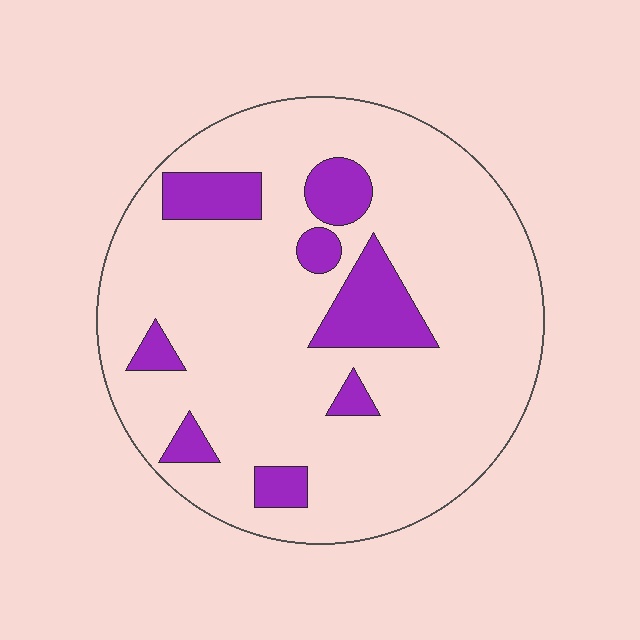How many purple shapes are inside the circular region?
8.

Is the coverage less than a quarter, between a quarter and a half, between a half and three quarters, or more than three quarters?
Less than a quarter.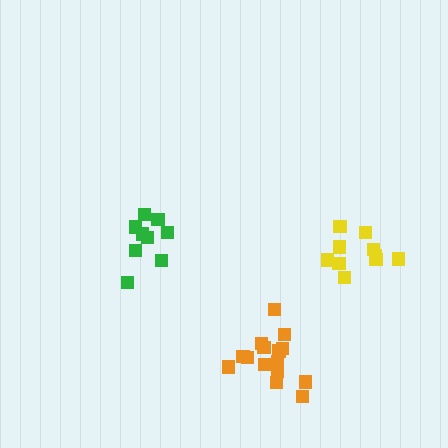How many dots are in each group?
Group 1: 10 dots, Group 2: 9 dots, Group 3: 15 dots (34 total).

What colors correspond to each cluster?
The clusters are colored: yellow, green, orange.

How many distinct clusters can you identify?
There are 3 distinct clusters.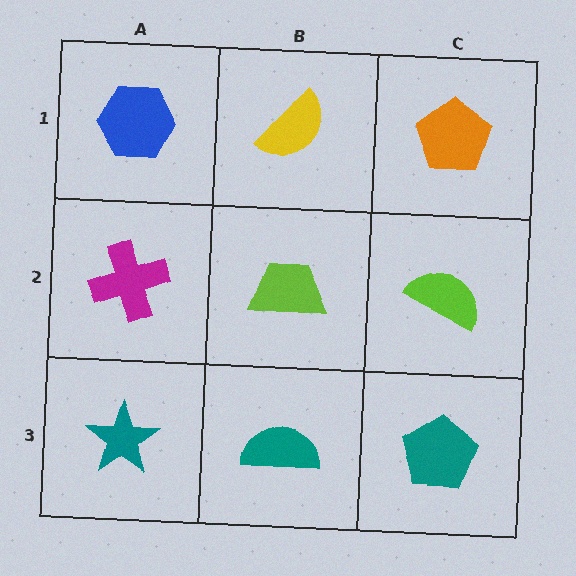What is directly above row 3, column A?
A magenta cross.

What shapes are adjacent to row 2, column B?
A yellow semicircle (row 1, column B), a teal semicircle (row 3, column B), a magenta cross (row 2, column A), a lime semicircle (row 2, column C).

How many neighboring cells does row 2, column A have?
3.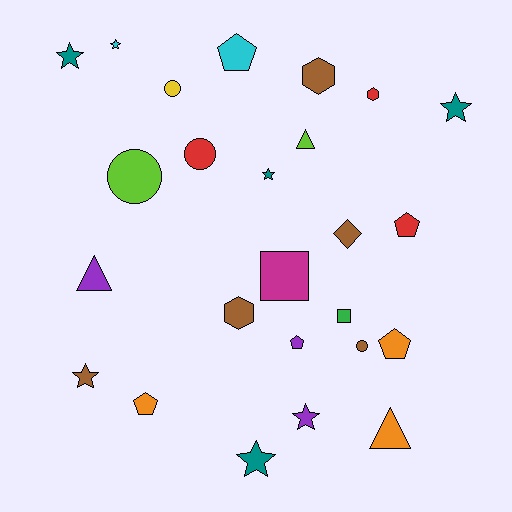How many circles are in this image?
There are 4 circles.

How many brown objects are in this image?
There are 5 brown objects.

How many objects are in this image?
There are 25 objects.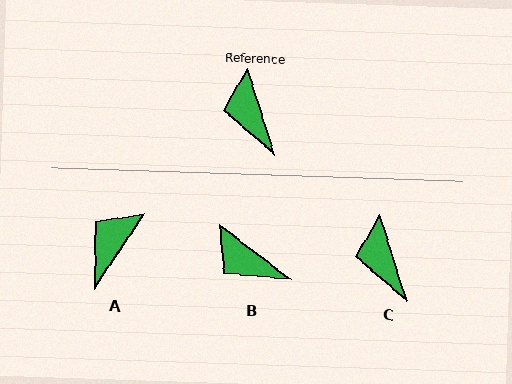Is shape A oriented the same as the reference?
No, it is off by about 51 degrees.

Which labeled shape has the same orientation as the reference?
C.